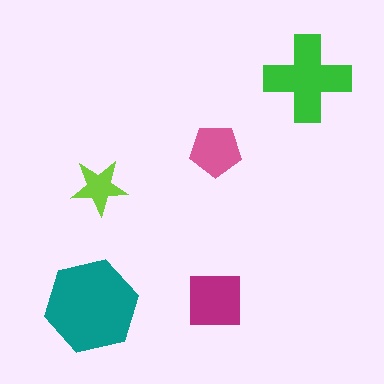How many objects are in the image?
There are 5 objects in the image.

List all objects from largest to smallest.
The teal hexagon, the green cross, the magenta square, the pink pentagon, the lime star.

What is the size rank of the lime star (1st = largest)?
5th.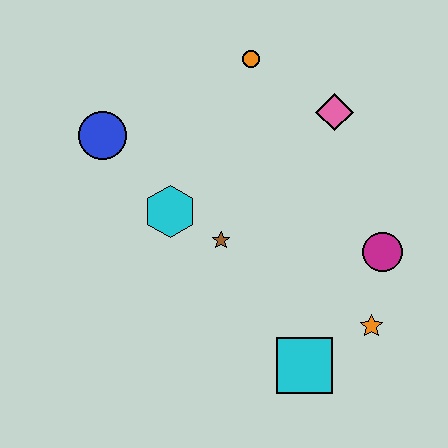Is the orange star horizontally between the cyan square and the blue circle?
No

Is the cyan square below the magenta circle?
Yes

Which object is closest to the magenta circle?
The orange star is closest to the magenta circle.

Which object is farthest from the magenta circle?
The blue circle is farthest from the magenta circle.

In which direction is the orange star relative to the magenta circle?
The orange star is below the magenta circle.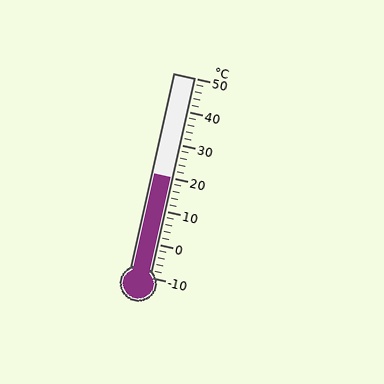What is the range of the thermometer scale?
The thermometer scale ranges from -10°C to 50°C.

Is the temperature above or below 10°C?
The temperature is above 10°C.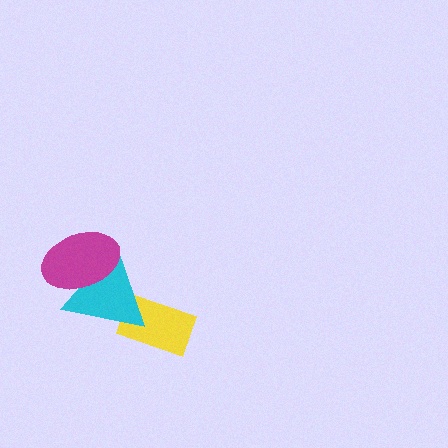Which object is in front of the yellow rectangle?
The cyan triangle is in front of the yellow rectangle.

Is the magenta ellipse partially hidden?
No, no other shape covers it.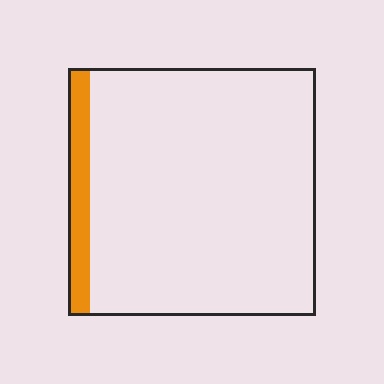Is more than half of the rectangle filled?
No.